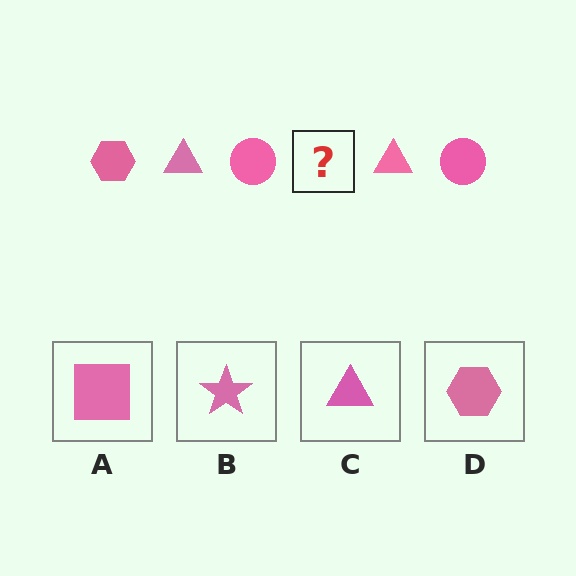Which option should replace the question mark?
Option D.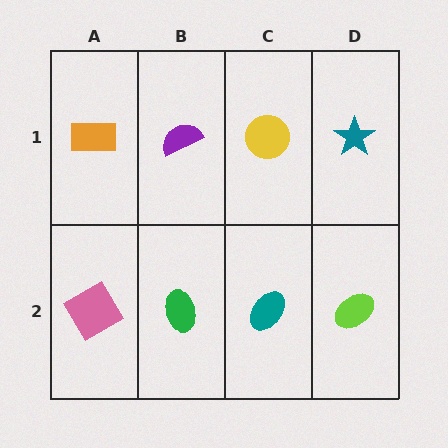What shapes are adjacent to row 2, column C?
A yellow circle (row 1, column C), a green ellipse (row 2, column B), a lime ellipse (row 2, column D).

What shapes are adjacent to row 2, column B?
A purple semicircle (row 1, column B), a pink diamond (row 2, column A), a teal ellipse (row 2, column C).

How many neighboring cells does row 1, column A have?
2.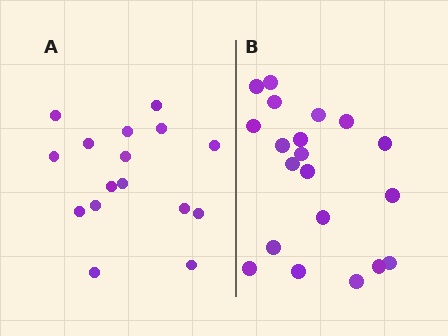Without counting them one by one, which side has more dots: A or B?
Region B (the right region) has more dots.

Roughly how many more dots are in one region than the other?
Region B has about 4 more dots than region A.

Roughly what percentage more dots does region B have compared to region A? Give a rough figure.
About 25% more.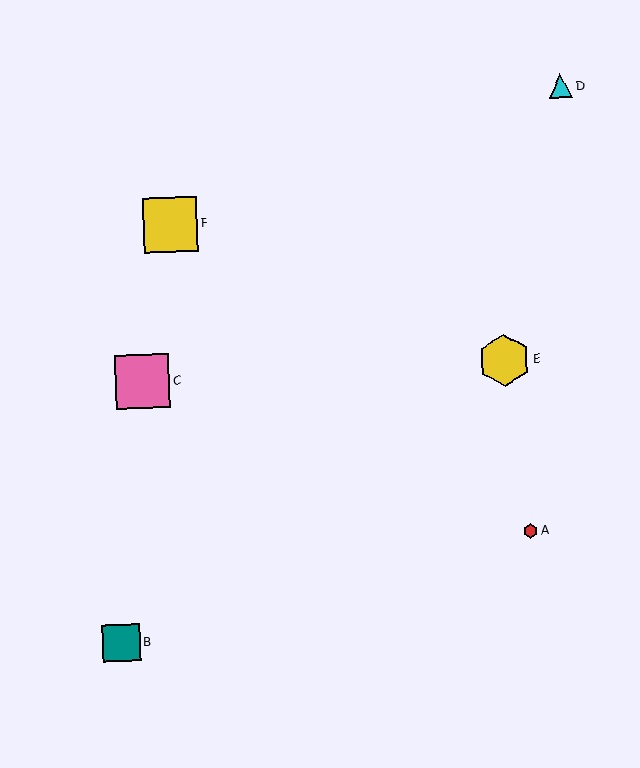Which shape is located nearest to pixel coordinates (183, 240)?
The yellow square (labeled F) at (170, 225) is nearest to that location.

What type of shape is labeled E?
Shape E is a yellow hexagon.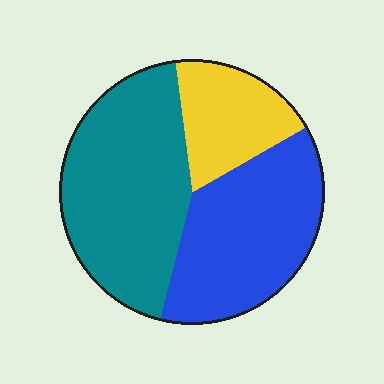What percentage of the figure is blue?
Blue takes up about three eighths (3/8) of the figure.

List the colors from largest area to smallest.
From largest to smallest: teal, blue, yellow.